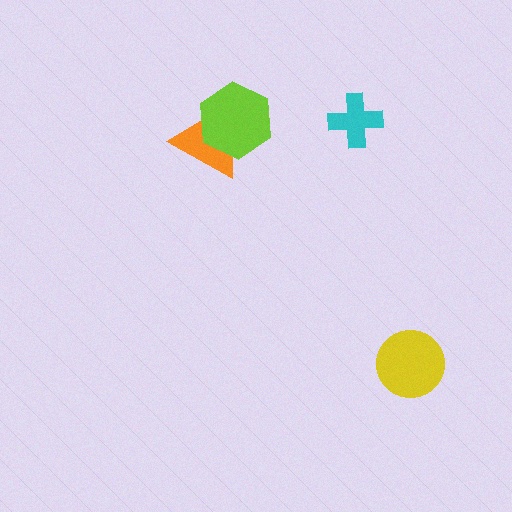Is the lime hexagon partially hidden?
No, no other shape covers it.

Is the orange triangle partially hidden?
Yes, it is partially covered by another shape.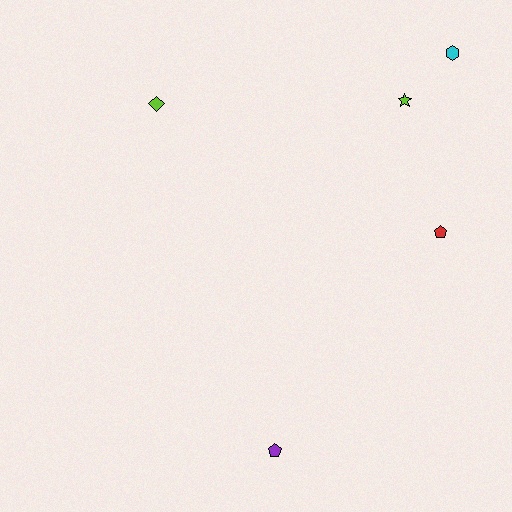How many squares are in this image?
There are no squares.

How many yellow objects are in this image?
There are no yellow objects.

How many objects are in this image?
There are 5 objects.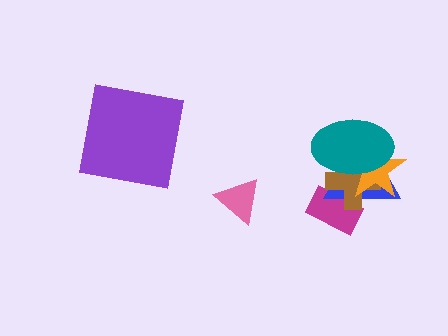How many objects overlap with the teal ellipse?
3 objects overlap with the teal ellipse.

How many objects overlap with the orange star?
3 objects overlap with the orange star.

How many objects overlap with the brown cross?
4 objects overlap with the brown cross.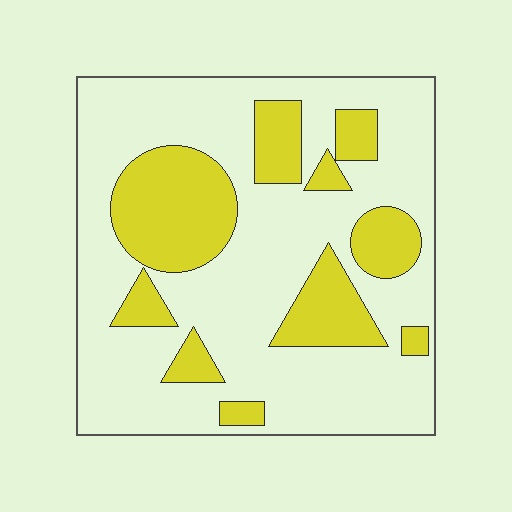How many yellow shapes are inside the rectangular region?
10.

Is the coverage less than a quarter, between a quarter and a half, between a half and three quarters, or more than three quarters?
Between a quarter and a half.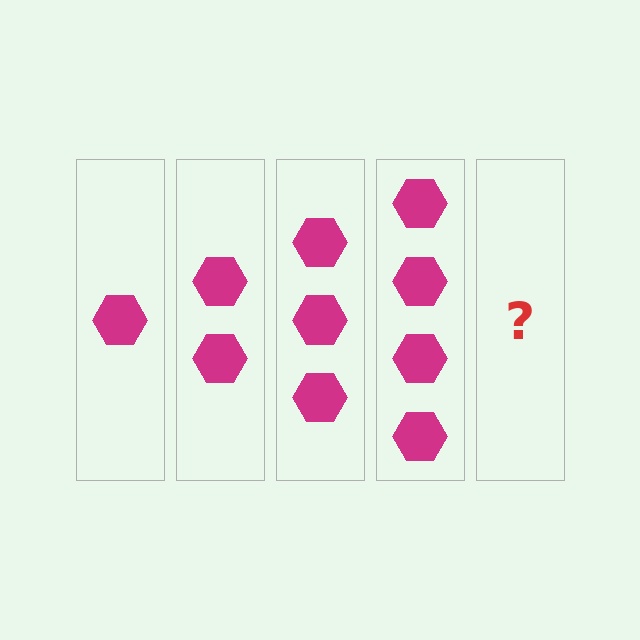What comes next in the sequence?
The next element should be 5 hexagons.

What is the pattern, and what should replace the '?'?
The pattern is that each step adds one more hexagon. The '?' should be 5 hexagons.